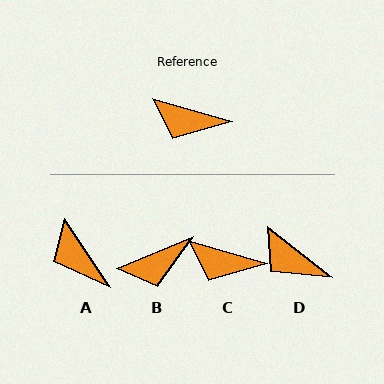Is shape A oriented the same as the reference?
No, it is off by about 40 degrees.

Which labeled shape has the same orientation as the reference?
C.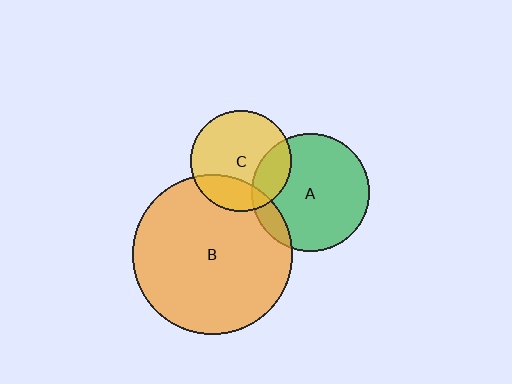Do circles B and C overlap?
Yes.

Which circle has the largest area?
Circle B (orange).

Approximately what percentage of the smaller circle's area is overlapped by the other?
Approximately 25%.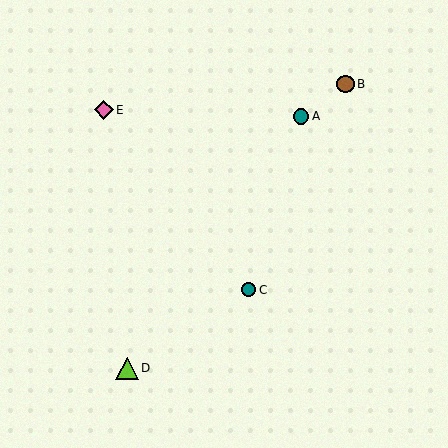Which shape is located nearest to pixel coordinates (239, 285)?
The teal circle (labeled C) at (248, 290) is nearest to that location.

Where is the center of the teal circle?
The center of the teal circle is at (248, 290).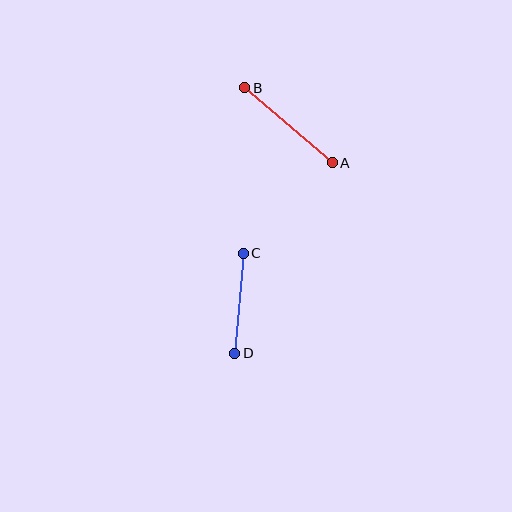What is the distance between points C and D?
The distance is approximately 100 pixels.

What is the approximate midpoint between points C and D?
The midpoint is at approximately (239, 303) pixels.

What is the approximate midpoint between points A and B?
The midpoint is at approximately (289, 125) pixels.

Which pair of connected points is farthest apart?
Points A and B are farthest apart.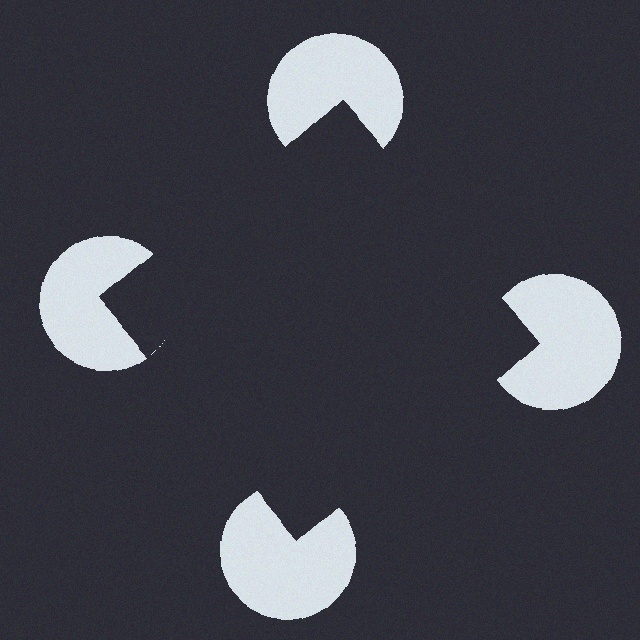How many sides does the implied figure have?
4 sides.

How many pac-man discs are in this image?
There are 4 — one at each vertex of the illusory square.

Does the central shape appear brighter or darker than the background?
It typically appears slightly darker than the background, even though no actual brightness change is drawn.